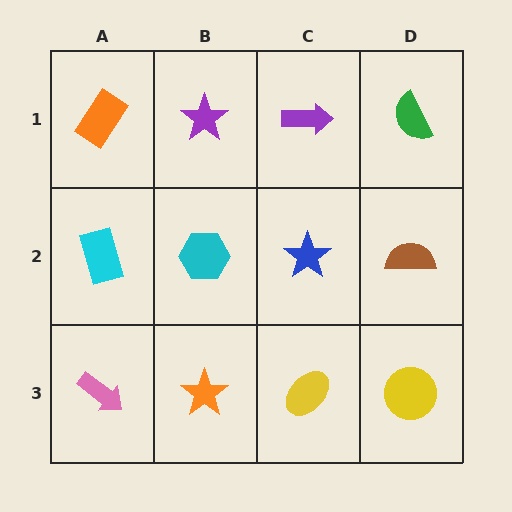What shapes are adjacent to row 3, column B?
A cyan hexagon (row 2, column B), a pink arrow (row 3, column A), a yellow ellipse (row 3, column C).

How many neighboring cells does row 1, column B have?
3.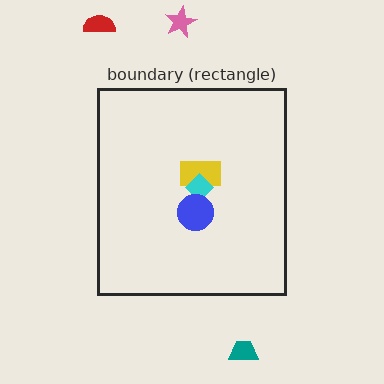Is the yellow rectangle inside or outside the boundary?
Inside.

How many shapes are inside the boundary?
3 inside, 3 outside.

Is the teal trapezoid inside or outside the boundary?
Outside.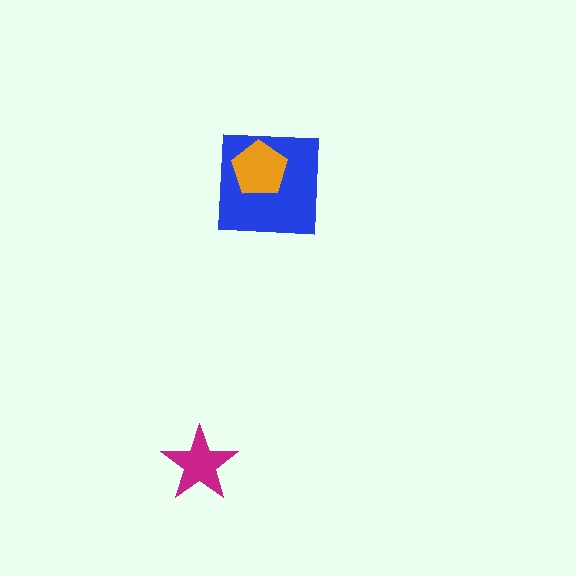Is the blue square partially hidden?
Yes, it is partially covered by another shape.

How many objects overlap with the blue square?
1 object overlaps with the blue square.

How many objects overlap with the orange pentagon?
1 object overlaps with the orange pentagon.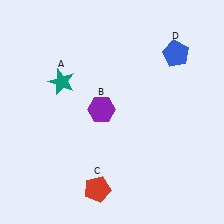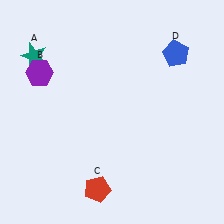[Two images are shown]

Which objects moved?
The objects that moved are: the teal star (A), the purple hexagon (B).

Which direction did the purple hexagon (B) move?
The purple hexagon (B) moved left.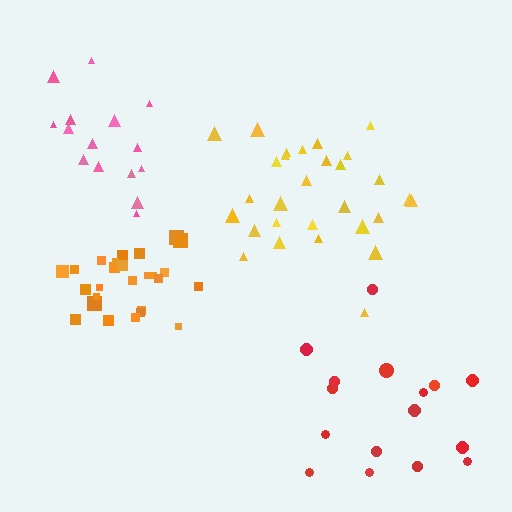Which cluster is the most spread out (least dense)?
Red.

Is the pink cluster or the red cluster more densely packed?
Pink.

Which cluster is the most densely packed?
Orange.